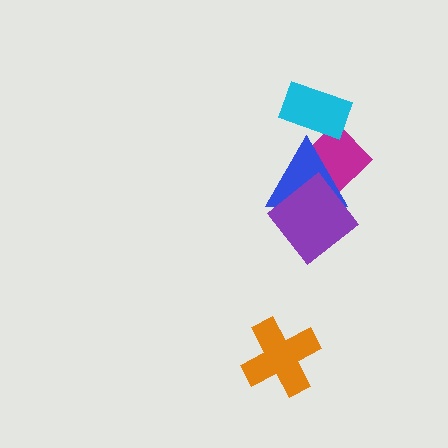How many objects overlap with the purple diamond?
1 object overlaps with the purple diamond.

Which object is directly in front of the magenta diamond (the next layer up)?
The blue triangle is directly in front of the magenta diamond.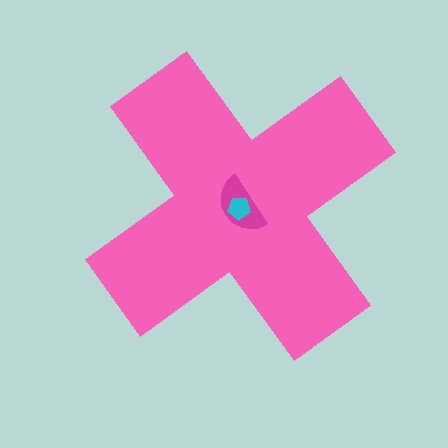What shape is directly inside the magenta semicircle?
The cyan pentagon.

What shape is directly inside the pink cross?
The magenta semicircle.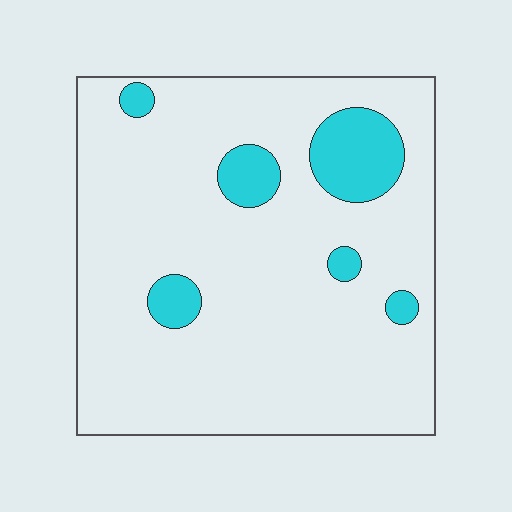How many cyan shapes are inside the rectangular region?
6.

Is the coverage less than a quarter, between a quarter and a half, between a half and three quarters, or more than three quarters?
Less than a quarter.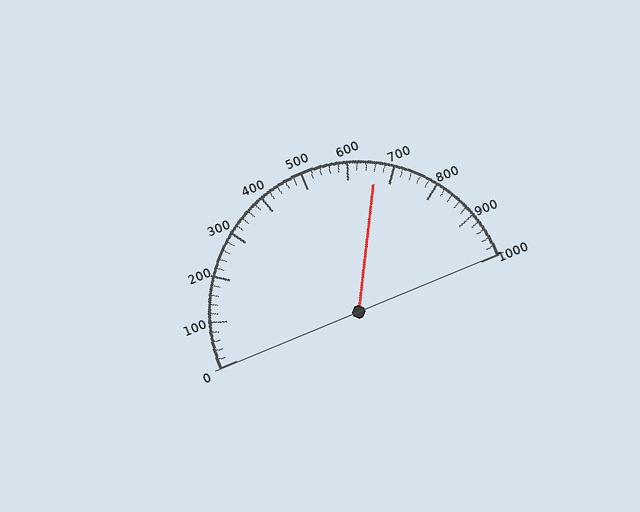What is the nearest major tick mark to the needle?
The nearest major tick mark is 700.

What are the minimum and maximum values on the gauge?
The gauge ranges from 0 to 1000.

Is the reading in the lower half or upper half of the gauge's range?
The reading is in the upper half of the range (0 to 1000).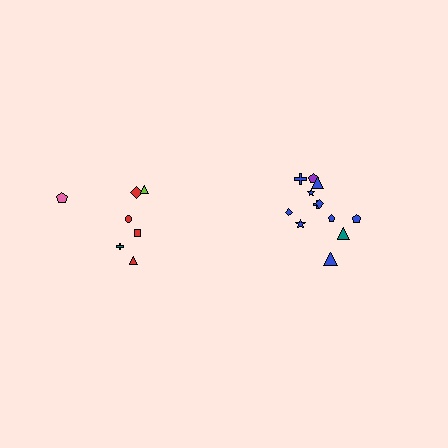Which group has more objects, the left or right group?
The right group.